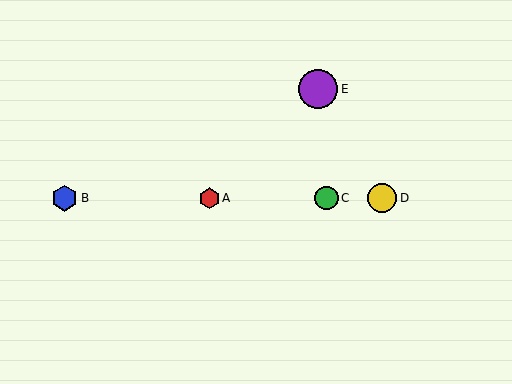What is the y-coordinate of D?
Object D is at y≈198.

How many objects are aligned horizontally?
4 objects (A, B, C, D) are aligned horizontally.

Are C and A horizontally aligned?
Yes, both are at y≈198.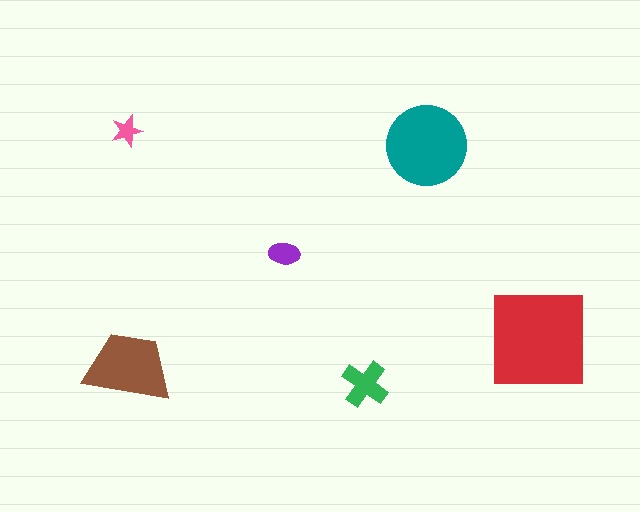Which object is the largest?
The red square.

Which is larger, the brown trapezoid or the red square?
The red square.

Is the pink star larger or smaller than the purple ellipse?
Smaller.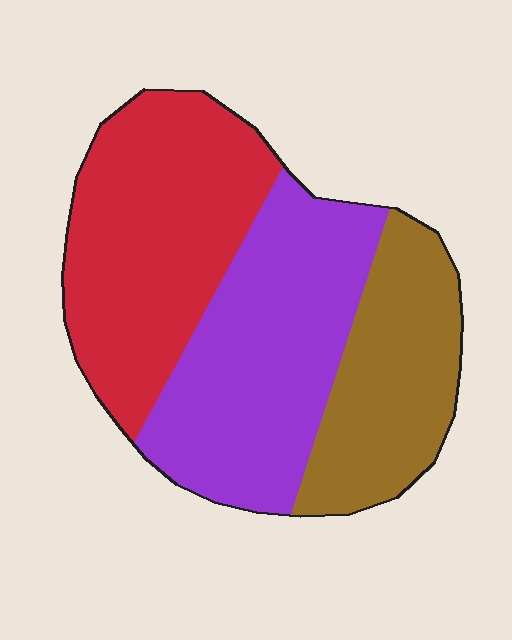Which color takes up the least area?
Brown, at roughly 25%.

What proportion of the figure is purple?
Purple covers roughly 35% of the figure.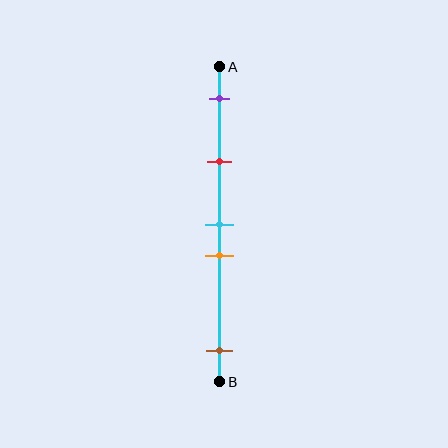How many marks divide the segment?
There are 5 marks dividing the segment.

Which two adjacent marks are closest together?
The cyan and orange marks are the closest adjacent pair.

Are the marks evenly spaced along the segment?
No, the marks are not evenly spaced.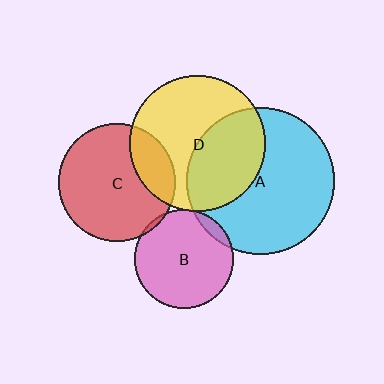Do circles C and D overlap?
Yes.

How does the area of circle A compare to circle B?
Approximately 2.2 times.